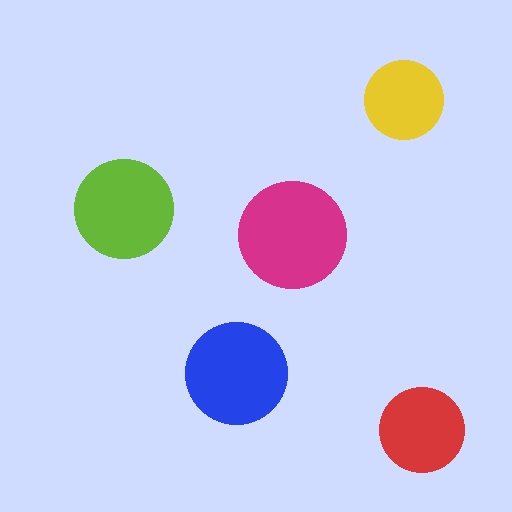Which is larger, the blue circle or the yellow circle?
The blue one.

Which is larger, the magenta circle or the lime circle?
The magenta one.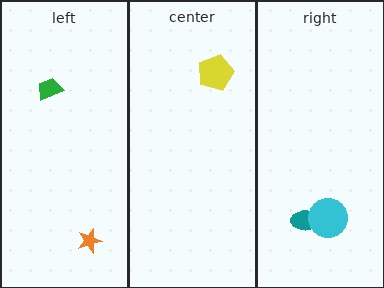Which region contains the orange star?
The left region.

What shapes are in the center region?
The yellow pentagon.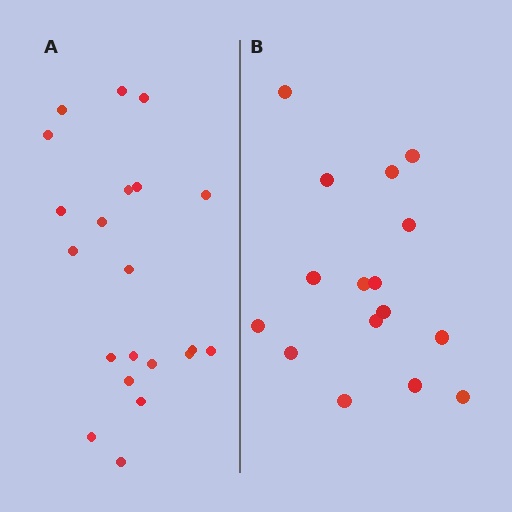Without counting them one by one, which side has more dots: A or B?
Region A (the left region) has more dots.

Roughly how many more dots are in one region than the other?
Region A has about 5 more dots than region B.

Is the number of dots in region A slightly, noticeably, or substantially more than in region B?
Region A has noticeably more, but not dramatically so. The ratio is roughly 1.3 to 1.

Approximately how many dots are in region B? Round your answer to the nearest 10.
About 20 dots. (The exact count is 16, which rounds to 20.)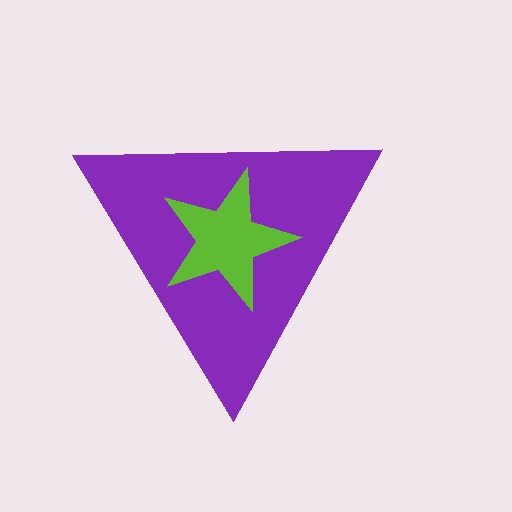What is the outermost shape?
The purple triangle.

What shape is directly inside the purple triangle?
The lime star.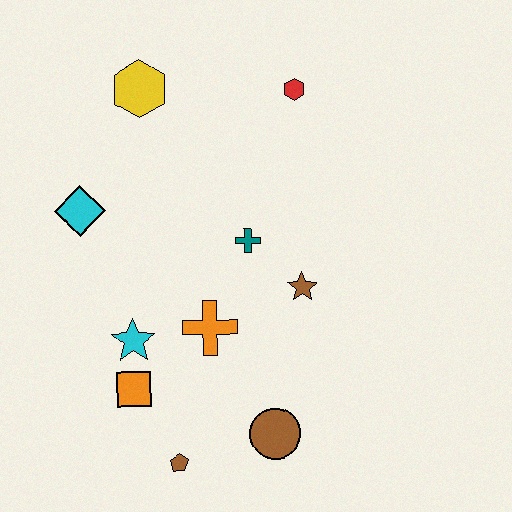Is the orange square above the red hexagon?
No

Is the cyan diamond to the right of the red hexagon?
No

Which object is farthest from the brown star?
The yellow hexagon is farthest from the brown star.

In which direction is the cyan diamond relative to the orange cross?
The cyan diamond is to the left of the orange cross.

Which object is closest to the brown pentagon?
The orange square is closest to the brown pentagon.